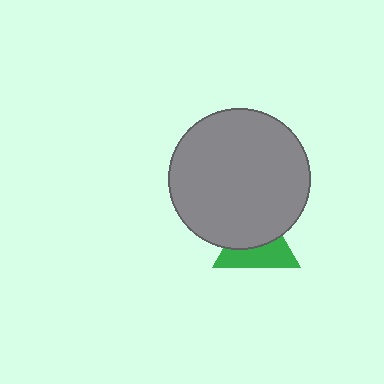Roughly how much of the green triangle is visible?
About half of it is visible (roughly 48%).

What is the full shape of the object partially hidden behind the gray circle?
The partially hidden object is a green triangle.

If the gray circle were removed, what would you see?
You would see the complete green triangle.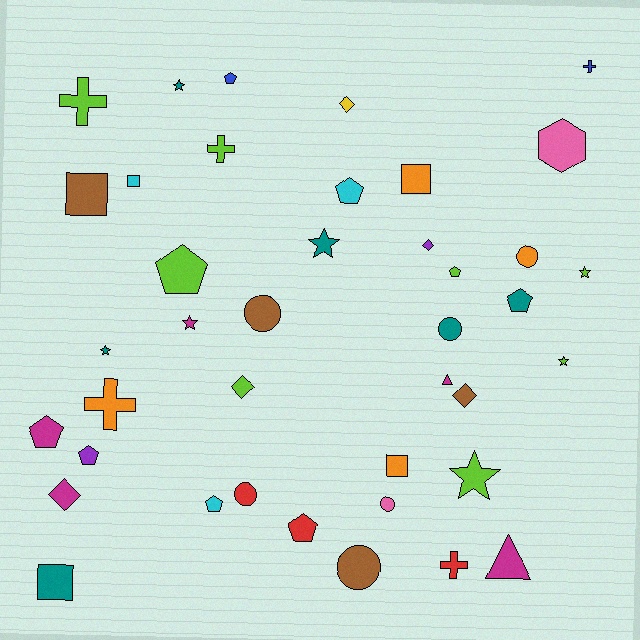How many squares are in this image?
There are 5 squares.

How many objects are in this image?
There are 40 objects.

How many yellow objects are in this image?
There is 1 yellow object.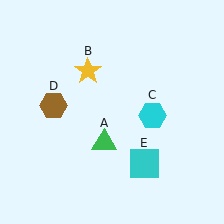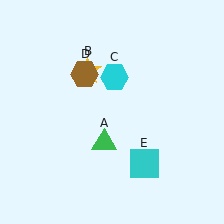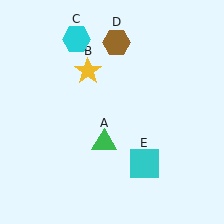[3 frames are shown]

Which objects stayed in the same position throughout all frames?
Green triangle (object A) and yellow star (object B) and cyan square (object E) remained stationary.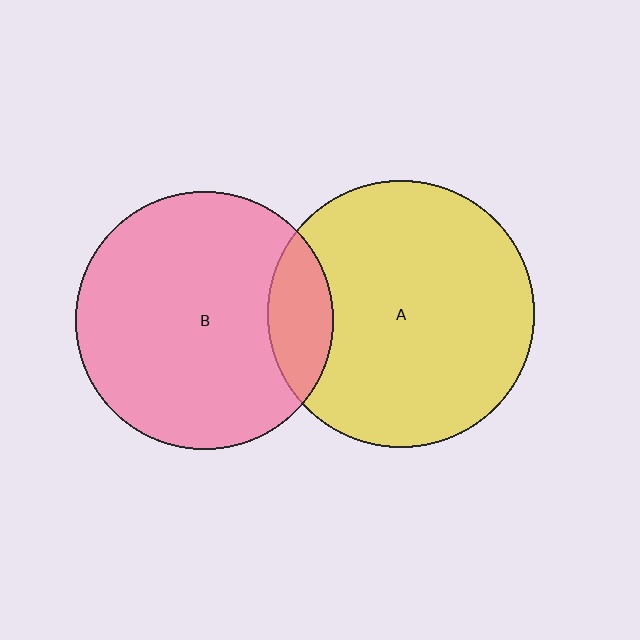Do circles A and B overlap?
Yes.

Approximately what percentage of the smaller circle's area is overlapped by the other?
Approximately 15%.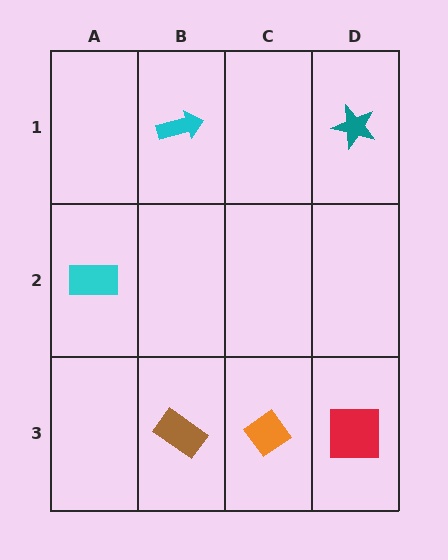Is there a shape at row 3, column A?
No, that cell is empty.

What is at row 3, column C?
An orange diamond.